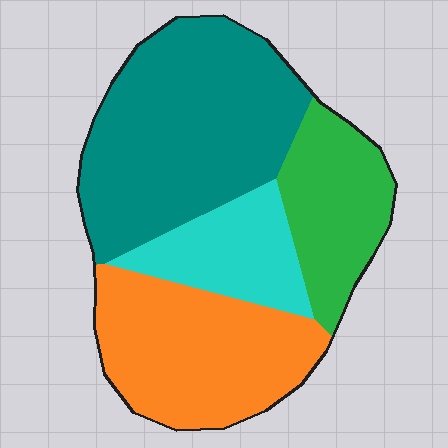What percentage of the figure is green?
Green covers around 20% of the figure.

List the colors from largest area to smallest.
From largest to smallest: teal, orange, green, cyan.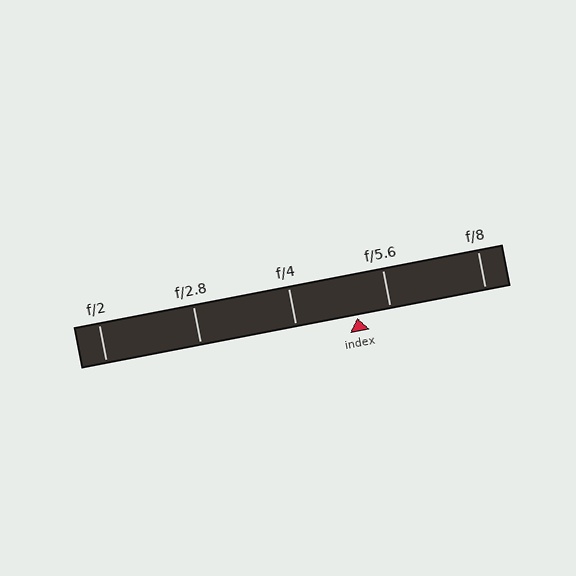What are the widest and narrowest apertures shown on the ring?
The widest aperture shown is f/2 and the narrowest is f/8.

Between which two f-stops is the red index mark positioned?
The index mark is between f/4 and f/5.6.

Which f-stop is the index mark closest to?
The index mark is closest to f/5.6.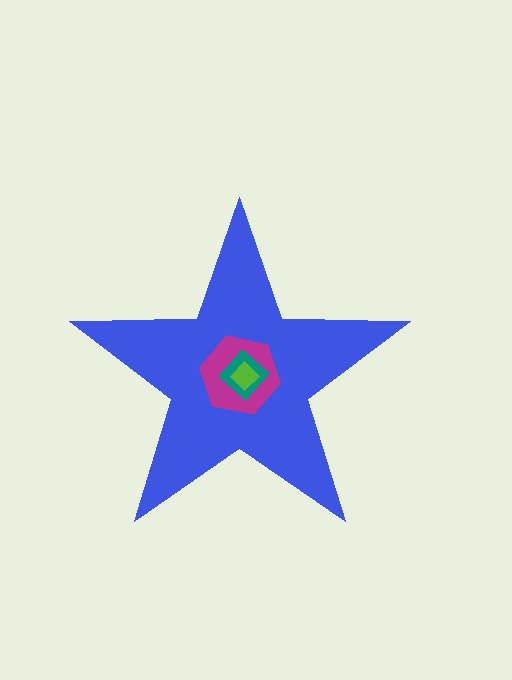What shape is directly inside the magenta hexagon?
The teal diamond.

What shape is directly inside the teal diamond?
The lime diamond.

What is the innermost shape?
The lime diamond.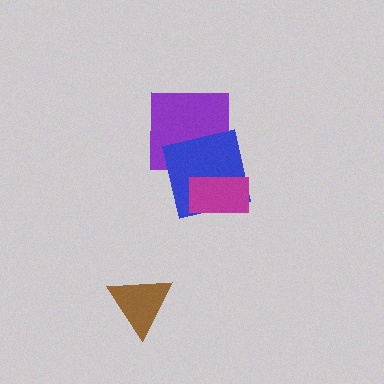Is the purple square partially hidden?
Yes, it is partially covered by another shape.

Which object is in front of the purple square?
The blue square is in front of the purple square.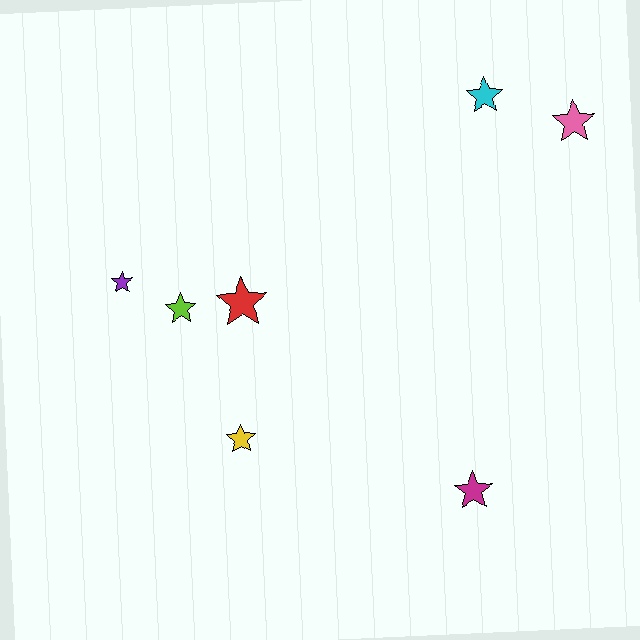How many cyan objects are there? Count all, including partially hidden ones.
There is 1 cyan object.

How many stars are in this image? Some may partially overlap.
There are 7 stars.